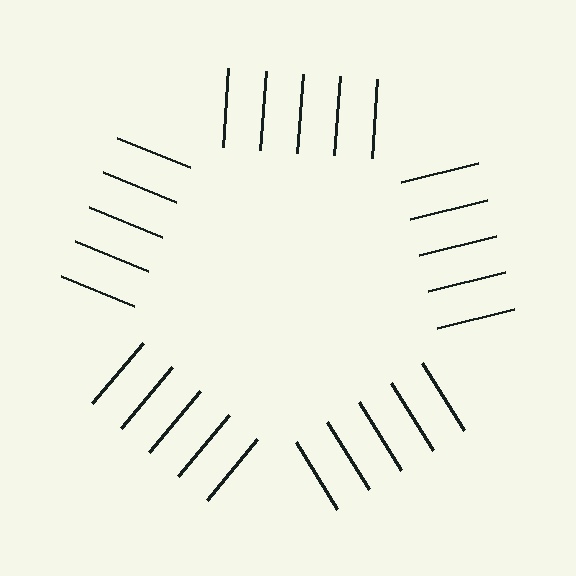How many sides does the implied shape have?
5 sides — the line-ends trace a pentagon.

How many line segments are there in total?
25 — 5 along each of the 5 edges.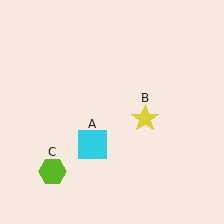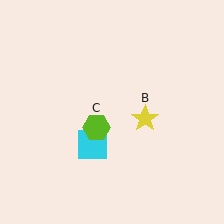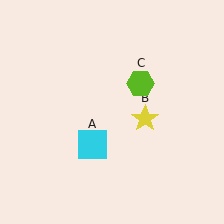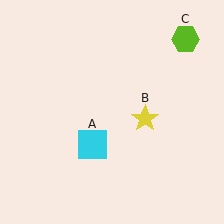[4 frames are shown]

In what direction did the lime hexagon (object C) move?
The lime hexagon (object C) moved up and to the right.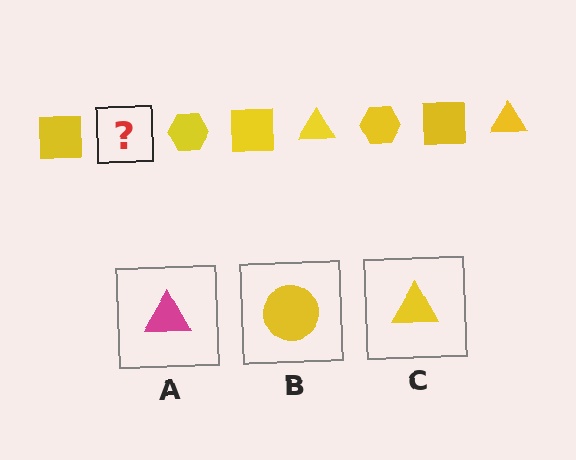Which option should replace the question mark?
Option C.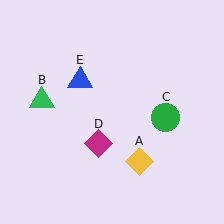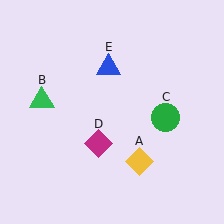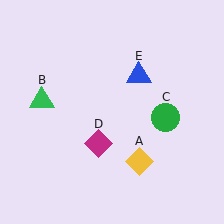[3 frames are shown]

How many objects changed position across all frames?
1 object changed position: blue triangle (object E).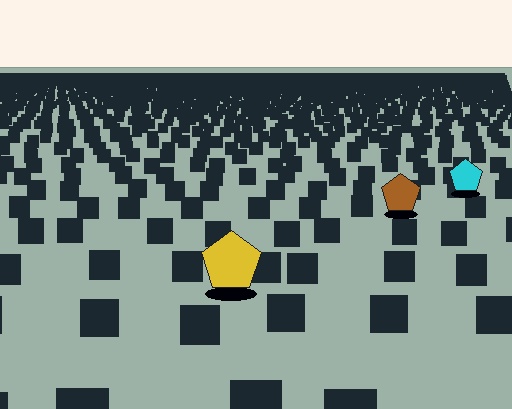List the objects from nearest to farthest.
From nearest to farthest: the yellow pentagon, the brown pentagon, the cyan pentagon.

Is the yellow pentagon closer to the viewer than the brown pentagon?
Yes. The yellow pentagon is closer — you can tell from the texture gradient: the ground texture is coarser near it.